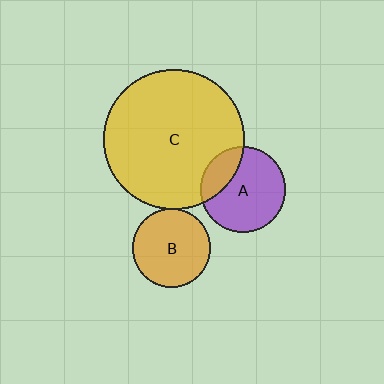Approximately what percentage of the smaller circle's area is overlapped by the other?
Approximately 25%.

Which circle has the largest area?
Circle C (yellow).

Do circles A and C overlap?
Yes.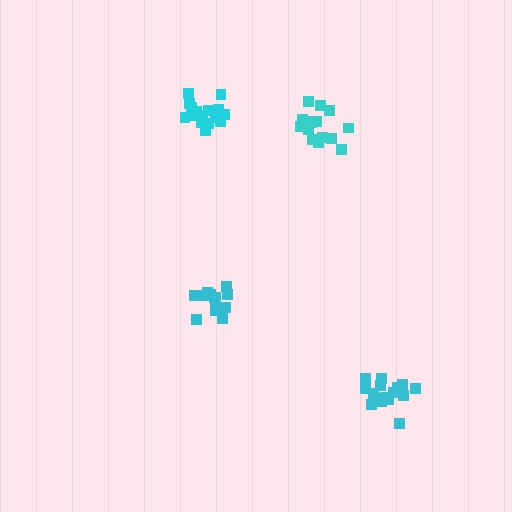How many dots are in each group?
Group 1: 15 dots, Group 2: 14 dots, Group 3: 17 dots, Group 4: 17 dots (63 total).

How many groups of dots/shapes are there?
There are 4 groups.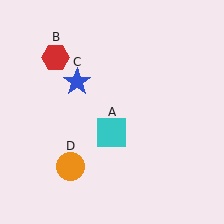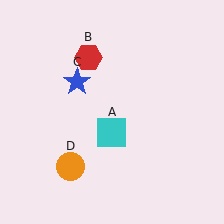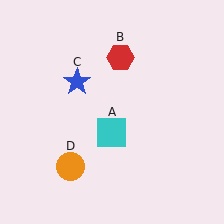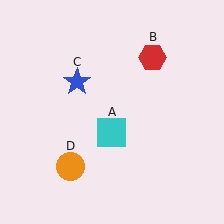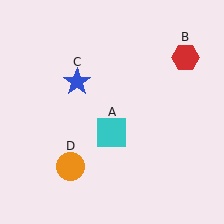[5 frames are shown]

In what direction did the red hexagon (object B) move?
The red hexagon (object B) moved right.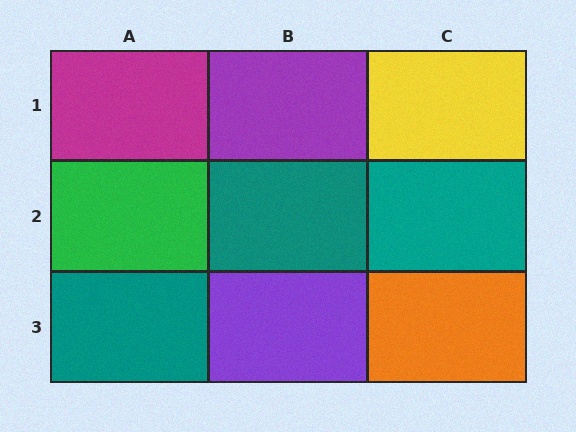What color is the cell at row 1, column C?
Yellow.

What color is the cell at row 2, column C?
Teal.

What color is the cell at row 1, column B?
Purple.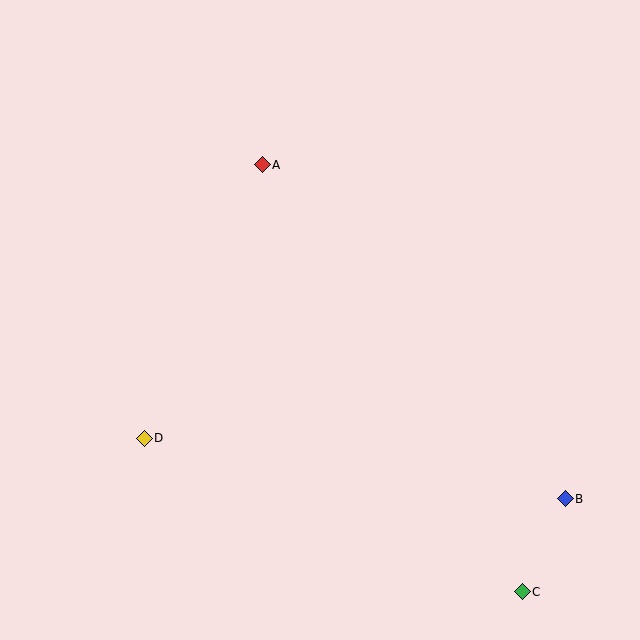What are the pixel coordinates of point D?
Point D is at (144, 438).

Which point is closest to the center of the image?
Point A at (262, 165) is closest to the center.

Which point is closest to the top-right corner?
Point A is closest to the top-right corner.